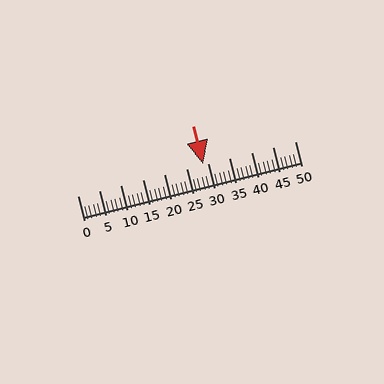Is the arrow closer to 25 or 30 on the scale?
The arrow is closer to 30.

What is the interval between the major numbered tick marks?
The major tick marks are spaced 5 units apart.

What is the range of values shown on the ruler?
The ruler shows values from 0 to 50.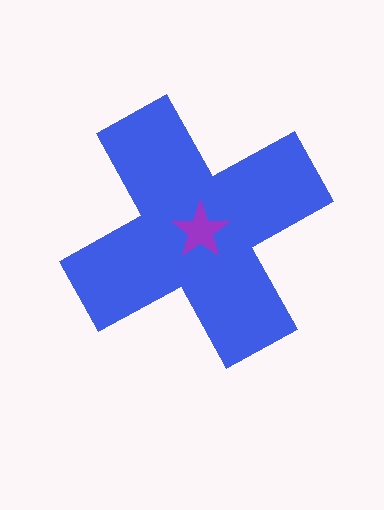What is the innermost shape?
The purple star.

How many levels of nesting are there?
2.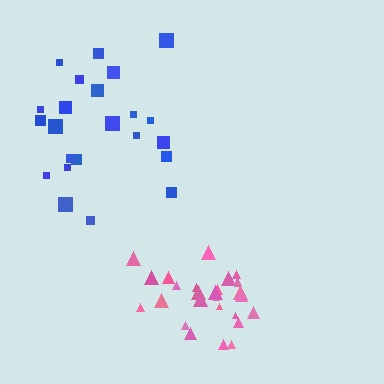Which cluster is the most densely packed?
Pink.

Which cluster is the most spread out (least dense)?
Blue.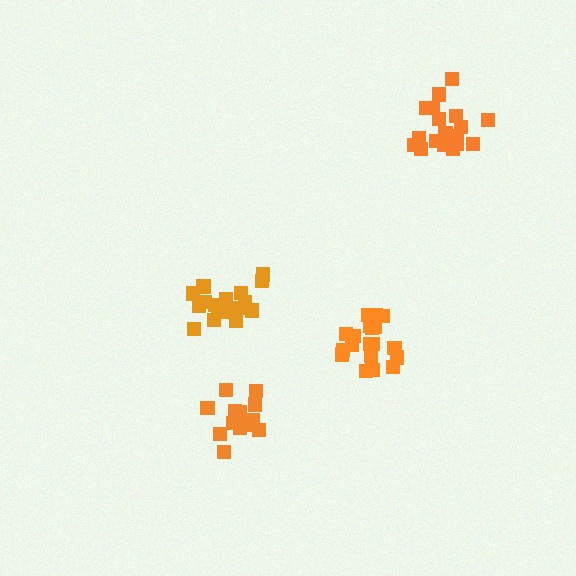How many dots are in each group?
Group 1: 20 dots, Group 2: 19 dots, Group 3: 15 dots, Group 4: 18 dots (72 total).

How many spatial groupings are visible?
There are 4 spatial groupings.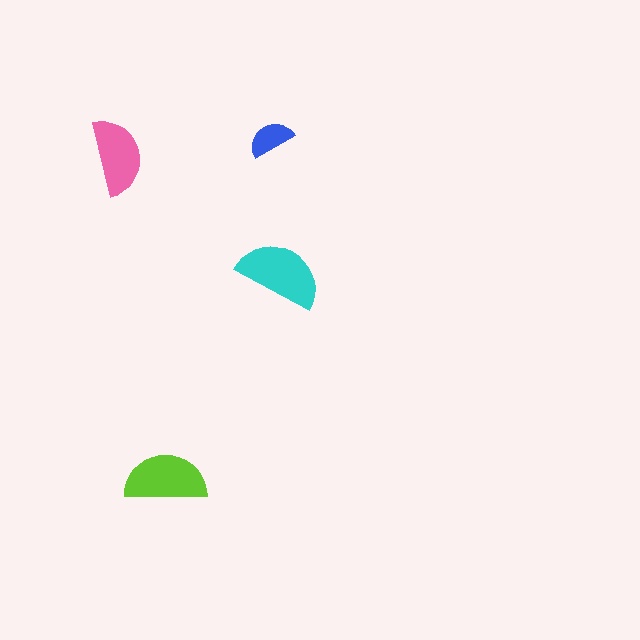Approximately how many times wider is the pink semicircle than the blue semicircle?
About 1.5 times wider.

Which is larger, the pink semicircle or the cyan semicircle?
The cyan one.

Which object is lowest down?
The lime semicircle is bottommost.